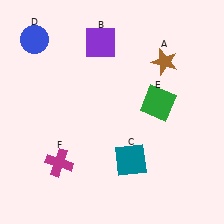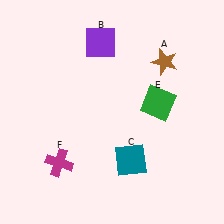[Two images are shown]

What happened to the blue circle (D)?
The blue circle (D) was removed in Image 2. It was in the top-left area of Image 1.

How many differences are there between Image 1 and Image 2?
There is 1 difference between the two images.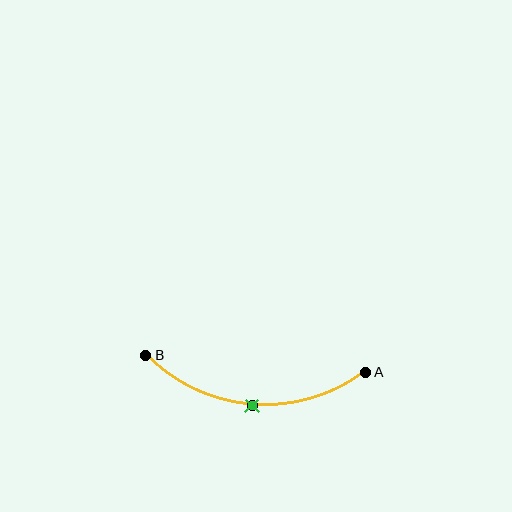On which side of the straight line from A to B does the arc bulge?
The arc bulges below the straight line connecting A and B.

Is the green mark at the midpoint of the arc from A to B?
Yes. The green mark lies on the arc at equal arc-length from both A and B — it is the arc midpoint.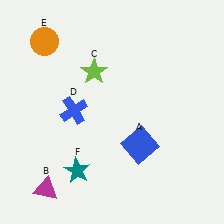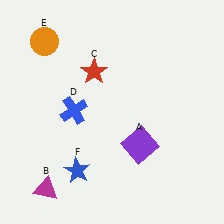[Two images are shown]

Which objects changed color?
A changed from blue to purple. C changed from lime to red. F changed from teal to blue.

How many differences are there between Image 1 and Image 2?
There are 3 differences between the two images.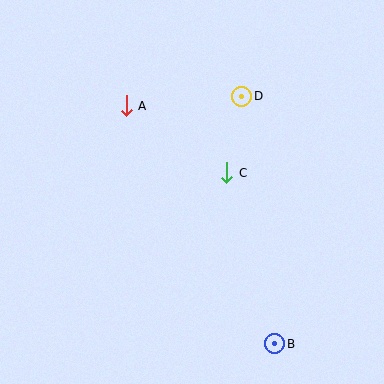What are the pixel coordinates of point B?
Point B is at (275, 344).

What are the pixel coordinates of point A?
Point A is at (126, 106).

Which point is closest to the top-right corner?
Point D is closest to the top-right corner.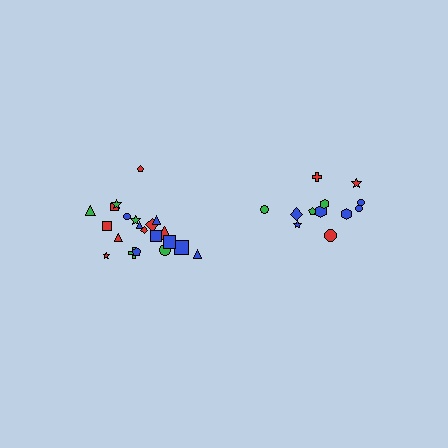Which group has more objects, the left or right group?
The left group.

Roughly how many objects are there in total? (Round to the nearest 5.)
Roughly 35 objects in total.